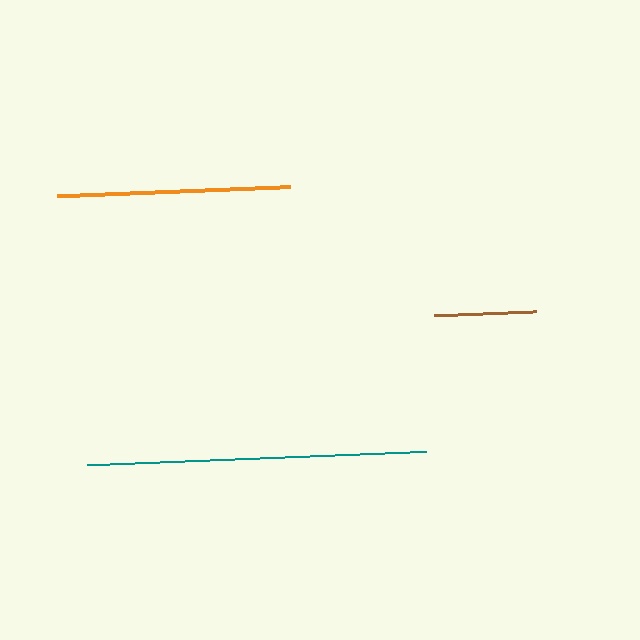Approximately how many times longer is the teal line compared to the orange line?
The teal line is approximately 1.5 times the length of the orange line.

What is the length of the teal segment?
The teal segment is approximately 339 pixels long.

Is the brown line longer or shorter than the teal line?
The teal line is longer than the brown line.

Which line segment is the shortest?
The brown line is the shortest at approximately 103 pixels.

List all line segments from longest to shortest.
From longest to shortest: teal, orange, brown.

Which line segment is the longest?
The teal line is the longest at approximately 339 pixels.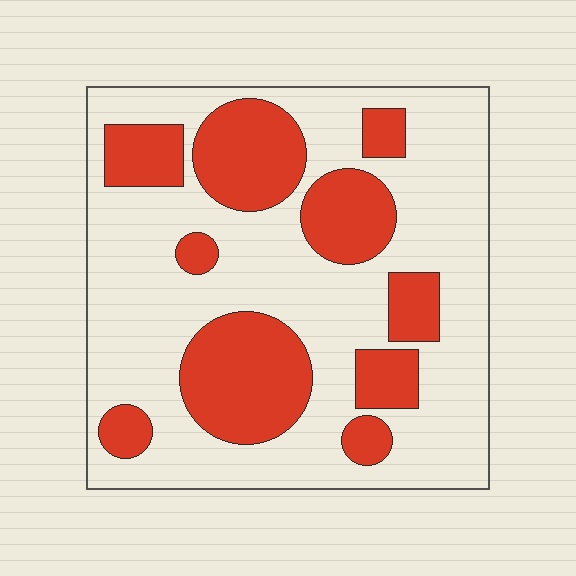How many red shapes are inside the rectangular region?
10.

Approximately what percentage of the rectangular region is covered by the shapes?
Approximately 30%.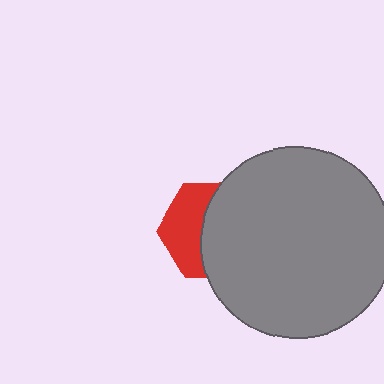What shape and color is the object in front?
The object in front is a gray circle.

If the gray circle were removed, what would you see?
You would see the complete red hexagon.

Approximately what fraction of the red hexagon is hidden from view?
Roughly 57% of the red hexagon is hidden behind the gray circle.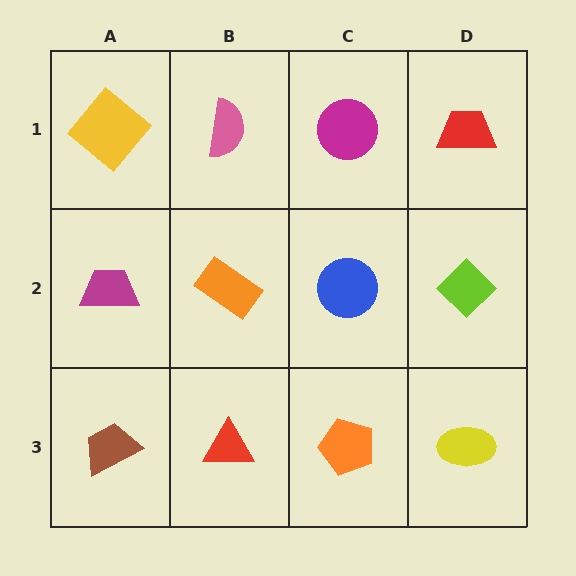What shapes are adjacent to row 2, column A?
A yellow diamond (row 1, column A), a brown trapezoid (row 3, column A), an orange rectangle (row 2, column B).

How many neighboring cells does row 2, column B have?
4.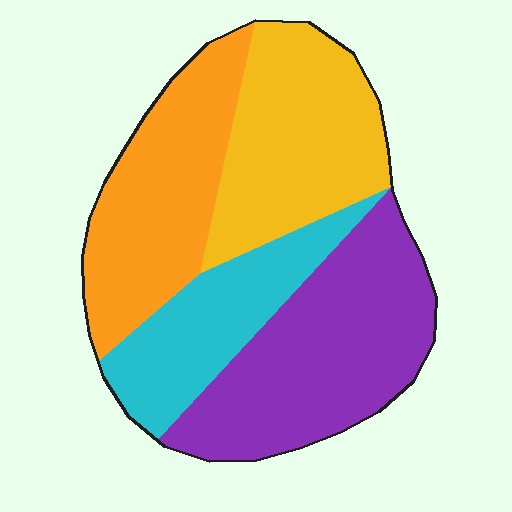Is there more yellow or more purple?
Purple.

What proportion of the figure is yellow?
Yellow covers roughly 25% of the figure.